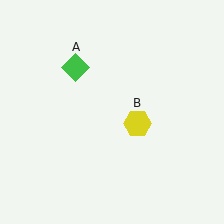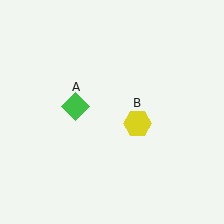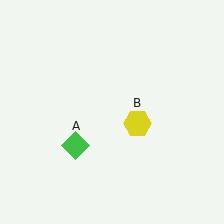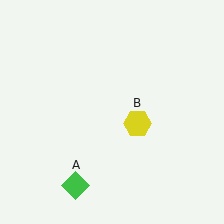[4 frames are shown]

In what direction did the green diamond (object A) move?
The green diamond (object A) moved down.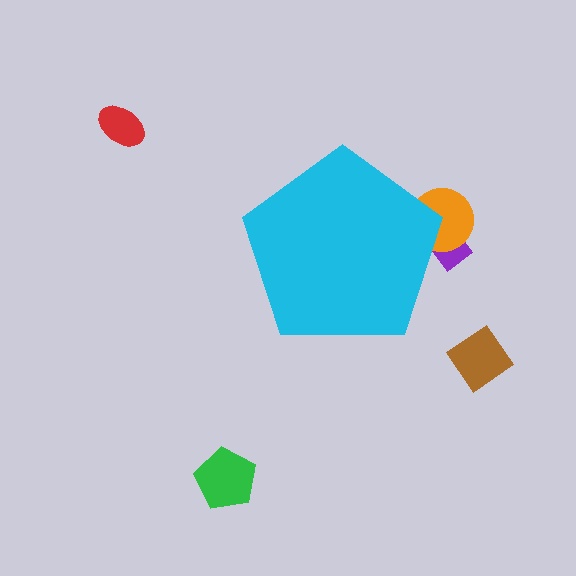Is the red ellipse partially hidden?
No, the red ellipse is fully visible.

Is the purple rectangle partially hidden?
Yes, the purple rectangle is partially hidden behind the cyan pentagon.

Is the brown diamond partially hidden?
No, the brown diamond is fully visible.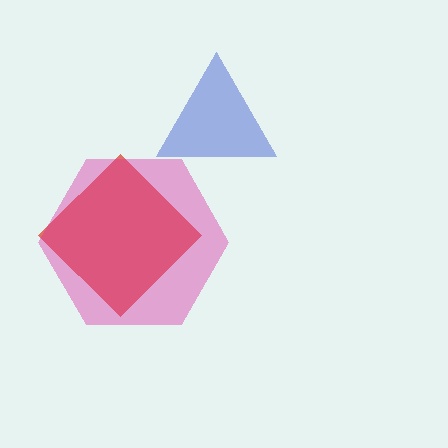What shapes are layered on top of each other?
The layered shapes are: a red diamond, a blue triangle, a magenta hexagon.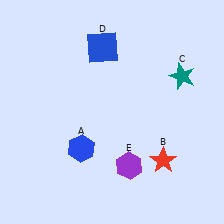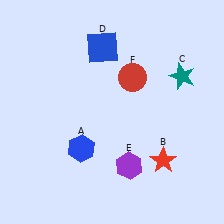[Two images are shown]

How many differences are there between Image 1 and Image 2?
There is 1 difference between the two images.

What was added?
A red circle (F) was added in Image 2.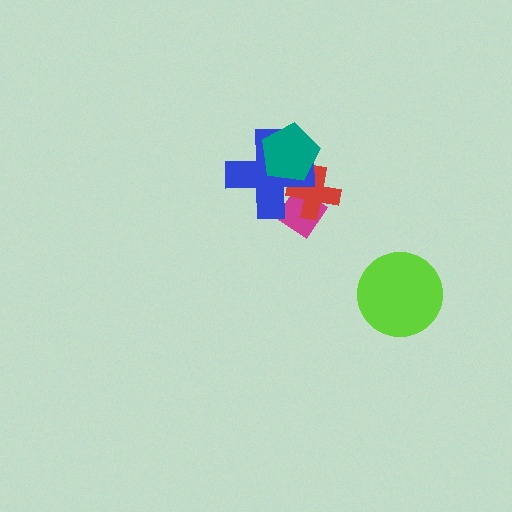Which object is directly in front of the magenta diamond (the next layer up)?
The red cross is directly in front of the magenta diamond.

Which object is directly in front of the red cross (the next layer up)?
The blue cross is directly in front of the red cross.